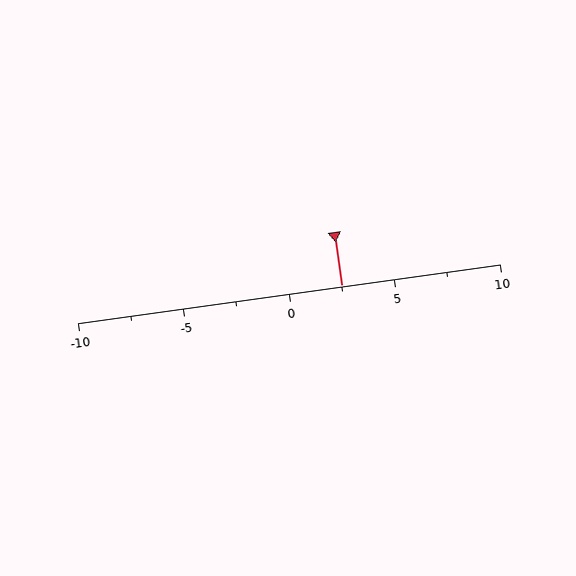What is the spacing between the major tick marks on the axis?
The major ticks are spaced 5 apart.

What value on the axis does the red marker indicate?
The marker indicates approximately 2.5.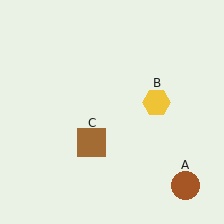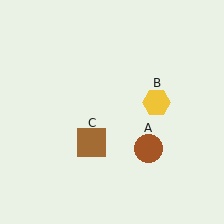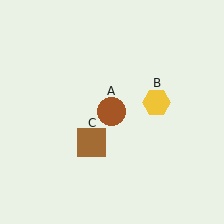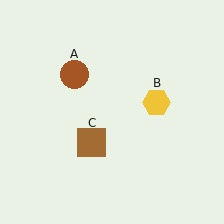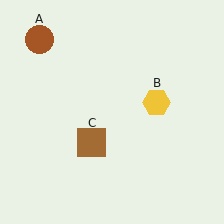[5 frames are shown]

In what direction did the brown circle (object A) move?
The brown circle (object A) moved up and to the left.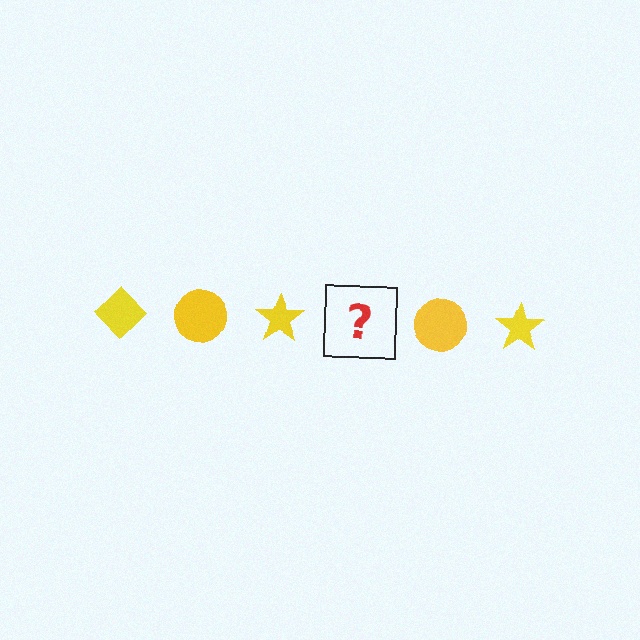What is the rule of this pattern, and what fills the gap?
The rule is that the pattern cycles through diamond, circle, star shapes in yellow. The gap should be filled with a yellow diamond.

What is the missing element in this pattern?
The missing element is a yellow diamond.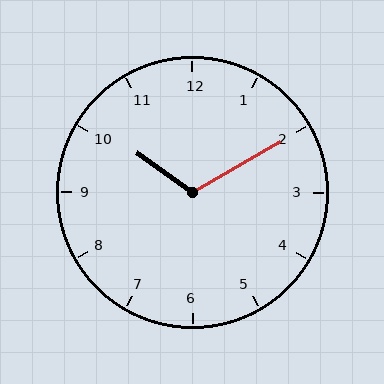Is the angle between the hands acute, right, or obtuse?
It is obtuse.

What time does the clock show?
10:10.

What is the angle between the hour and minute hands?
Approximately 115 degrees.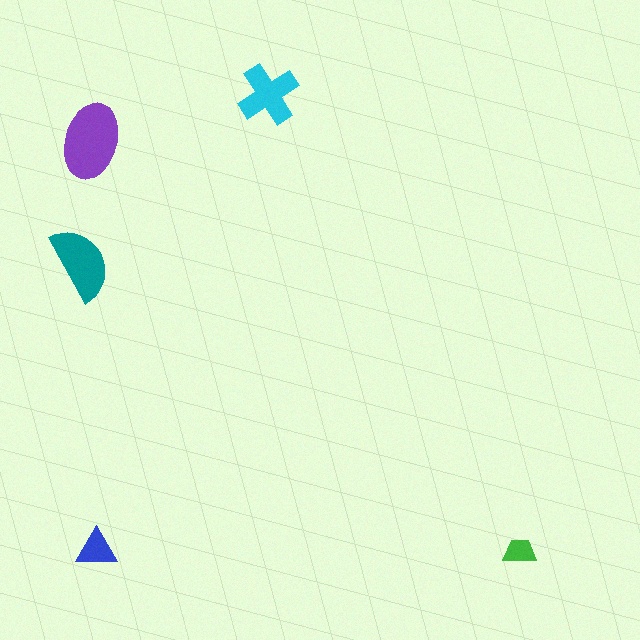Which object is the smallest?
The green trapezoid.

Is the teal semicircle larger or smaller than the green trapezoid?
Larger.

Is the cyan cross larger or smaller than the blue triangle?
Larger.